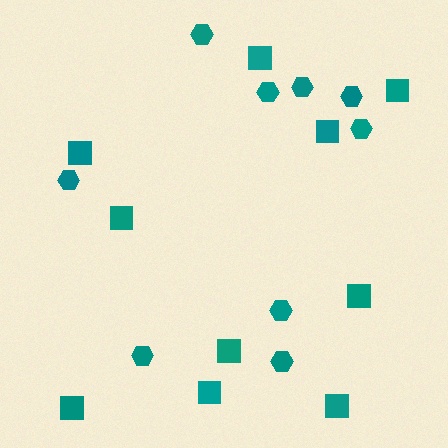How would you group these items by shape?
There are 2 groups: one group of squares (10) and one group of hexagons (9).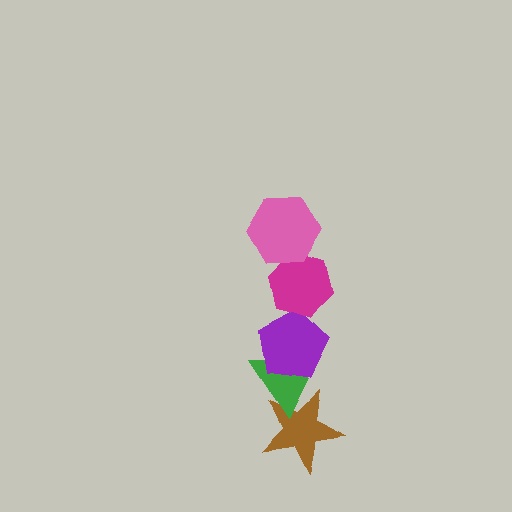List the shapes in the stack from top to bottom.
From top to bottom: the pink hexagon, the magenta hexagon, the purple pentagon, the green triangle, the brown star.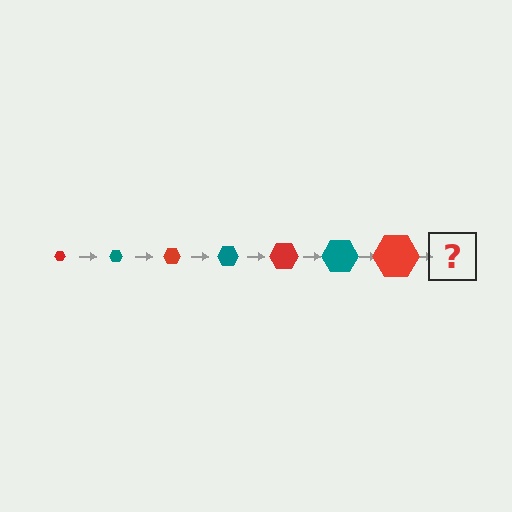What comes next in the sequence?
The next element should be a teal hexagon, larger than the previous one.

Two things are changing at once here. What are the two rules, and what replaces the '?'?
The two rules are that the hexagon grows larger each step and the color cycles through red and teal. The '?' should be a teal hexagon, larger than the previous one.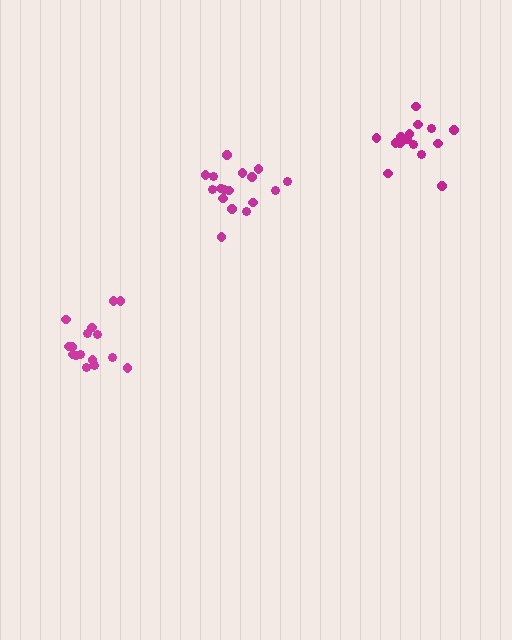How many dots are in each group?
Group 1: 15 dots, Group 2: 18 dots, Group 3: 16 dots (49 total).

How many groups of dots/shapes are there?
There are 3 groups.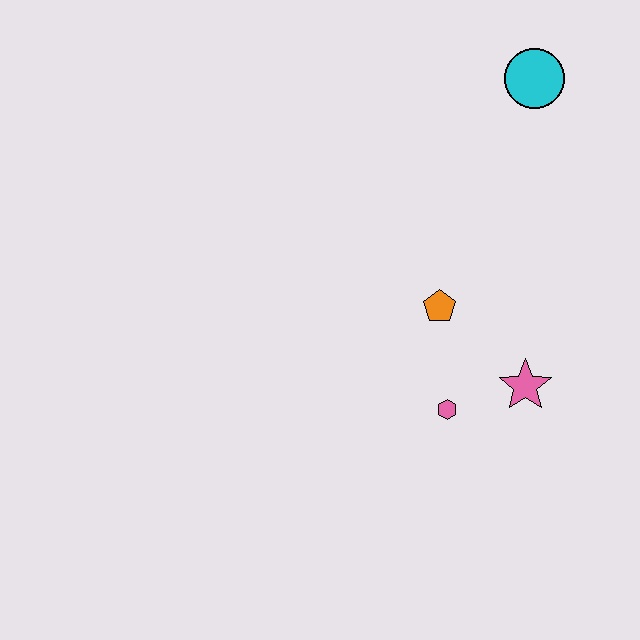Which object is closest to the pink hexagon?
The pink star is closest to the pink hexagon.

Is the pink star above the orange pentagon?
No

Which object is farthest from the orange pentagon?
The cyan circle is farthest from the orange pentagon.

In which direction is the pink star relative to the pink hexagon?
The pink star is to the right of the pink hexagon.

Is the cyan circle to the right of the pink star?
Yes